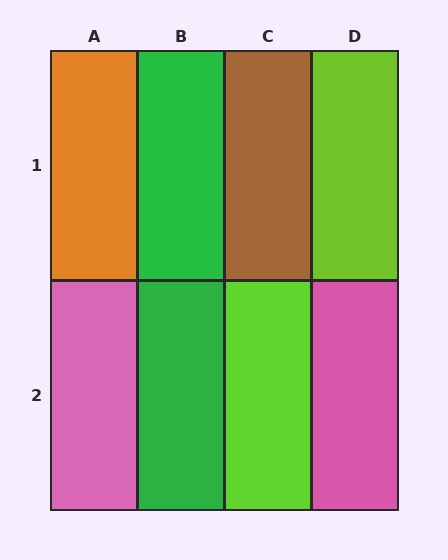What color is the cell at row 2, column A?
Pink.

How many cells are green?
2 cells are green.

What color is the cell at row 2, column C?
Lime.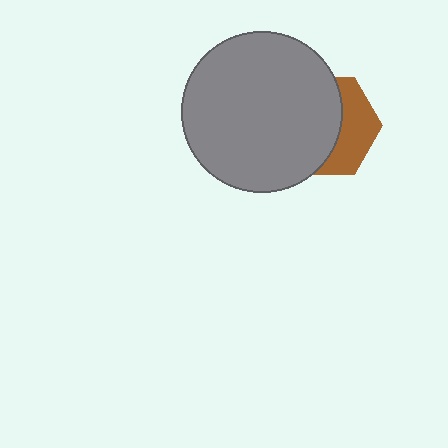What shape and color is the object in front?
The object in front is a gray circle.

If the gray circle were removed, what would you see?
You would see the complete brown hexagon.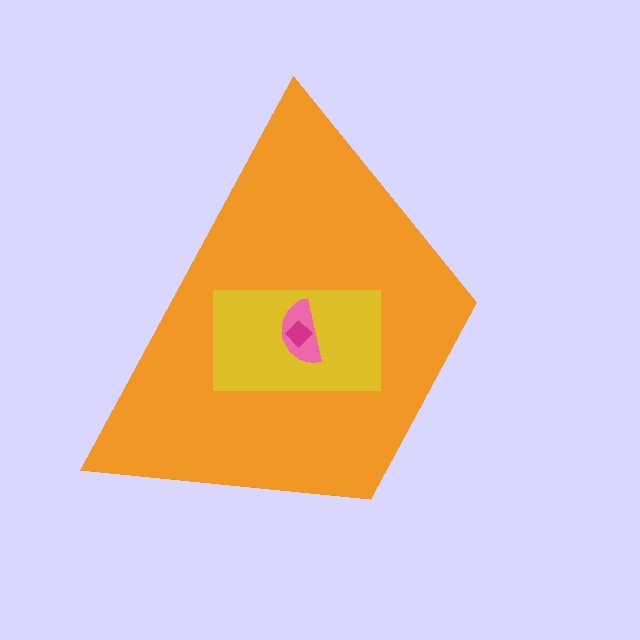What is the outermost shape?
The orange trapezoid.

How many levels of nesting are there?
4.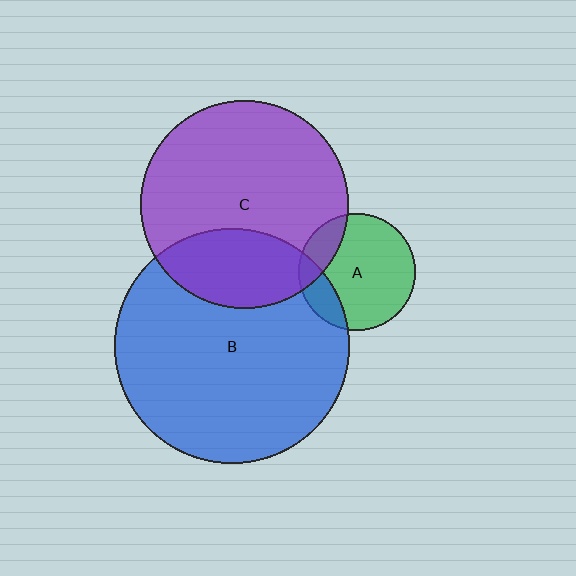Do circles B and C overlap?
Yes.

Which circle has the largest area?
Circle B (blue).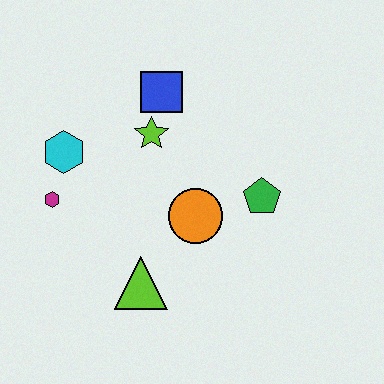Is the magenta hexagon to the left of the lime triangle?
Yes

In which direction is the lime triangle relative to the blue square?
The lime triangle is below the blue square.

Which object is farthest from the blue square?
The lime triangle is farthest from the blue square.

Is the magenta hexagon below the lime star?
Yes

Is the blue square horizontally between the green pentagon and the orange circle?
No